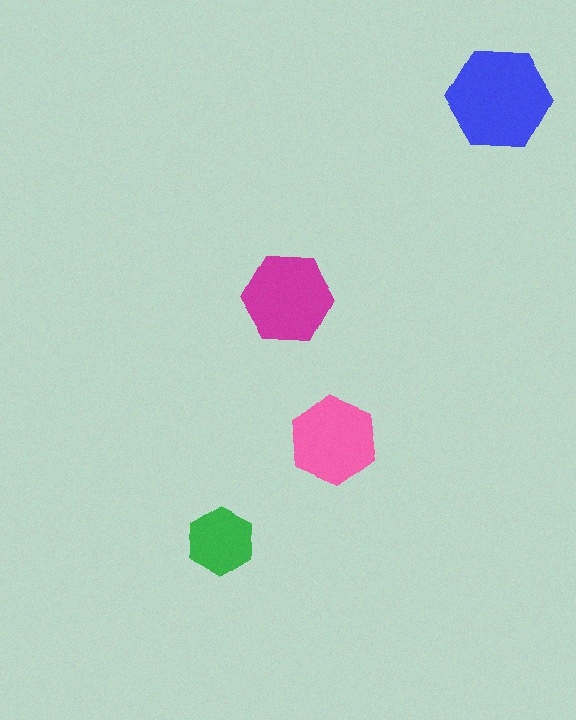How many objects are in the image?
There are 4 objects in the image.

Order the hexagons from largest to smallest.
the blue one, the magenta one, the pink one, the green one.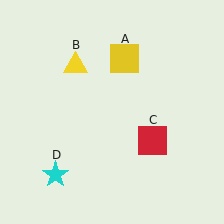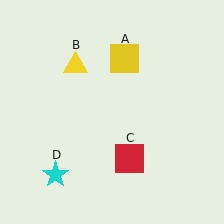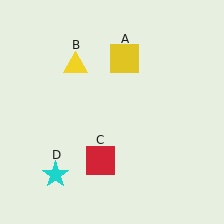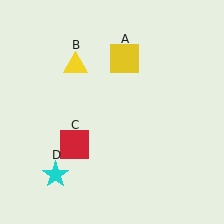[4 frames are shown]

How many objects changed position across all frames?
1 object changed position: red square (object C).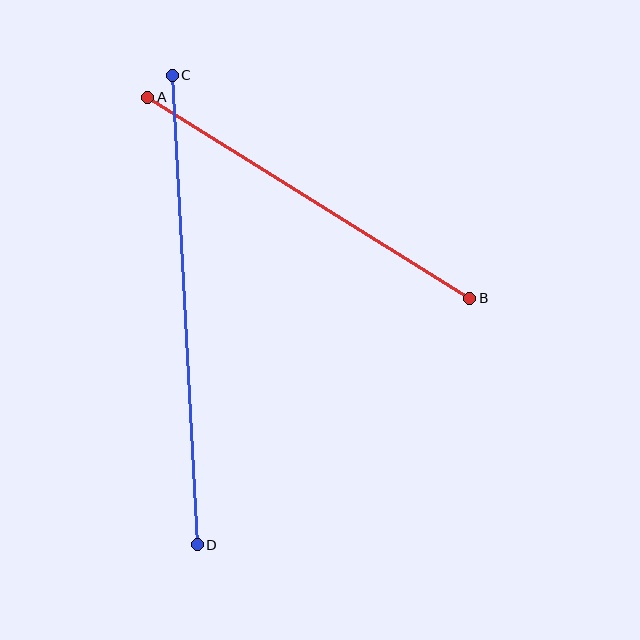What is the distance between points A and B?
The distance is approximately 380 pixels.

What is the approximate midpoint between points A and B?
The midpoint is at approximately (309, 198) pixels.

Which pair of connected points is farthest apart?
Points C and D are farthest apart.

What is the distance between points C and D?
The distance is approximately 470 pixels.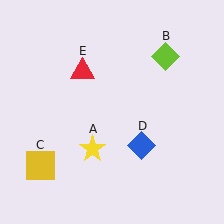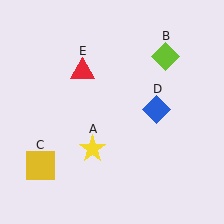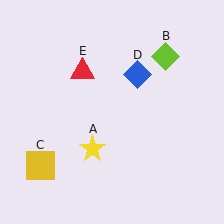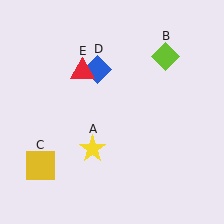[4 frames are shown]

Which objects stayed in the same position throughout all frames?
Yellow star (object A) and lime diamond (object B) and yellow square (object C) and red triangle (object E) remained stationary.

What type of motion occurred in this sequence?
The blue diamond (object D) rotated counterclockwise around the center of the scene.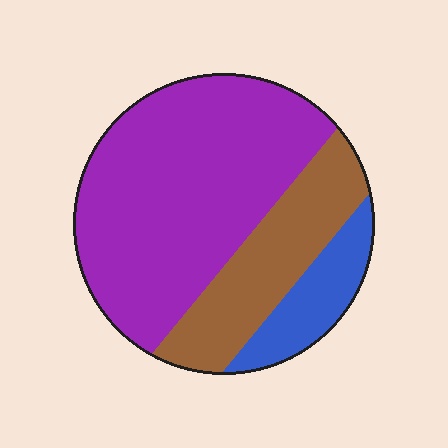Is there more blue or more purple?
Purple.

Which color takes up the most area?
Purple, at roughly 60%.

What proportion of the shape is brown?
Brown covers around 25% of the shape.